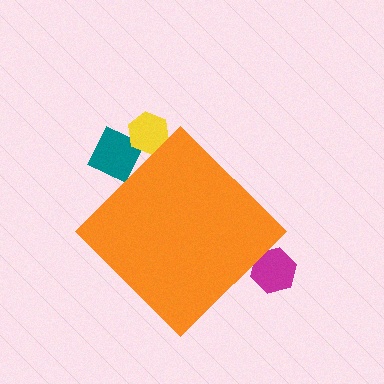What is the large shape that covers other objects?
An orange diamond.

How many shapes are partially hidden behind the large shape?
3 shapes are partially hidden.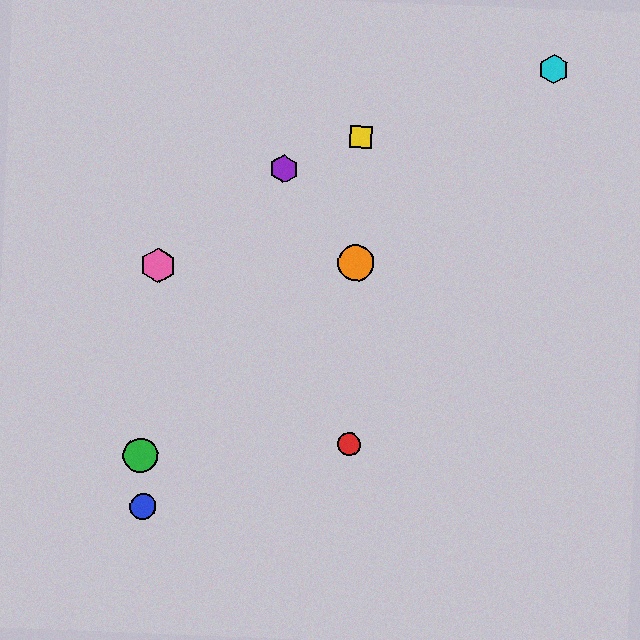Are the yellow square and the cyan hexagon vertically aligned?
No, the yellow square is at x≈361 and the cyan hexagon is at x≈554.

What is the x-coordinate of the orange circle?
The orange circle is at x≈356.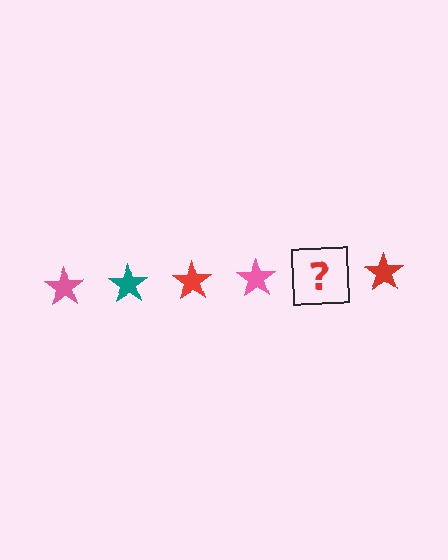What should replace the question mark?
The question mark should be replaced with a teal star.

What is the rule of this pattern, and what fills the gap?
The rule is that the pattern cycles through pink, teal, red stars. The gap should be filled with a teal star.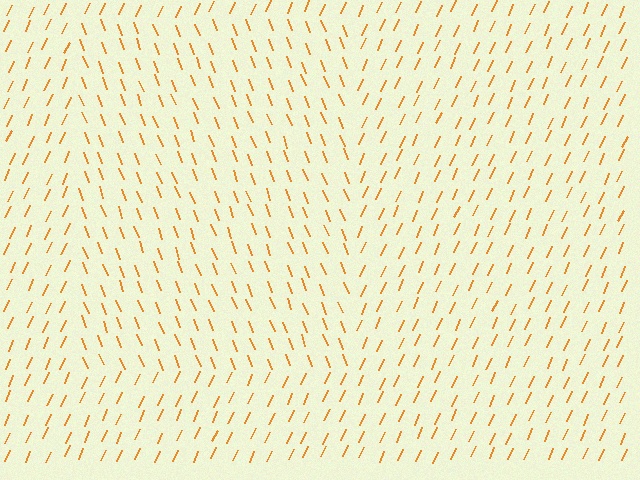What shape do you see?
I see a rectangle.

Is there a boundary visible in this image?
Yes, there is a texture boundary formed by a change in line orientation.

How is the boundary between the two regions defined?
The boundary is defined purely by a change in line orientation (approximately 45 degrees difference). All lines are the same color and thickness.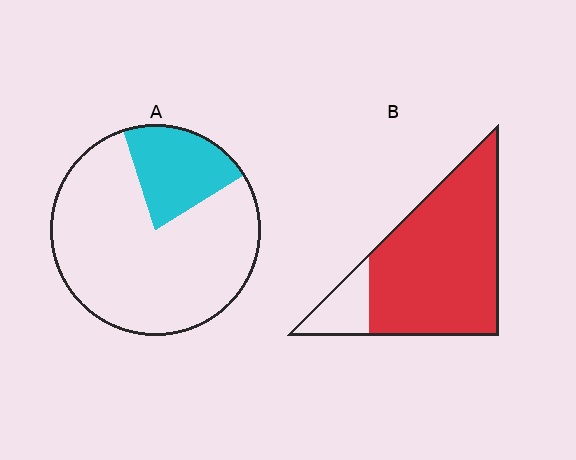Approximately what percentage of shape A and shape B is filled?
A is approximately 20% and B is approximately 85%.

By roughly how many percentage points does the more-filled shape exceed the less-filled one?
By roughly 65 percentage points (B over A).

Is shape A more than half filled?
No.